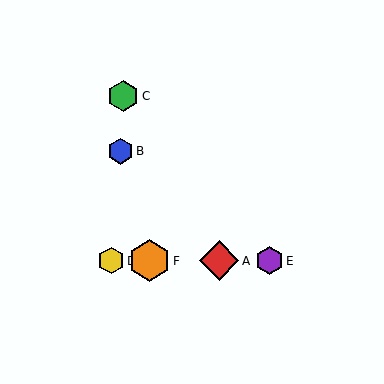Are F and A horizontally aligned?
Yes, both are at y≈261.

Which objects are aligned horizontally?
Objects A, D, E, F are aligned horizontally.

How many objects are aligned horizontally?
4 objects (A, D, E, F) are aligned horizontally.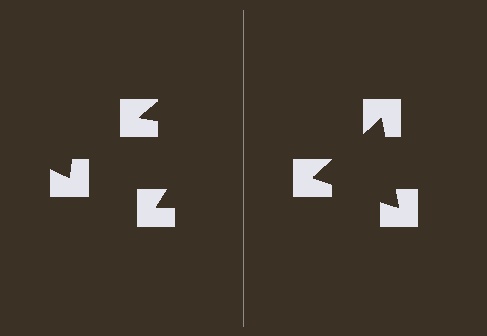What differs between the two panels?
The notched squares are positioned identically on both sides; only the wedge orientations differ. On the right they align to a triangle; on the left they are misaligned.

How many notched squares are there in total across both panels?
6 — 3 on each side.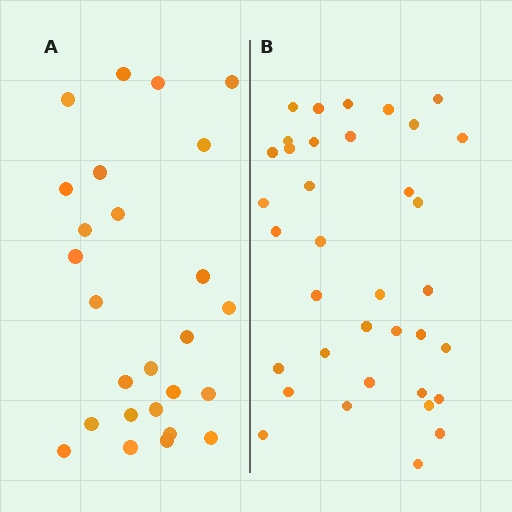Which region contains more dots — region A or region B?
Region B (the right region) has more dots.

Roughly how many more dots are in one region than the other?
Region B has roughly 10 or so more dots than region A.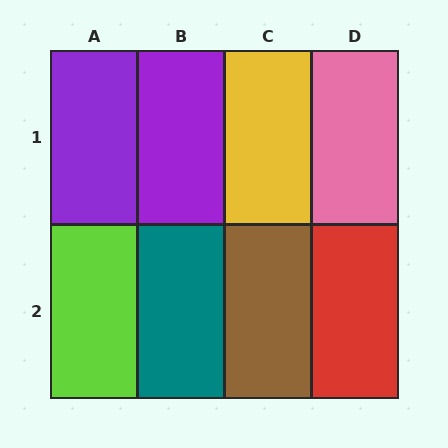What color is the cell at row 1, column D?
Pink.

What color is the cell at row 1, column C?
Yellow.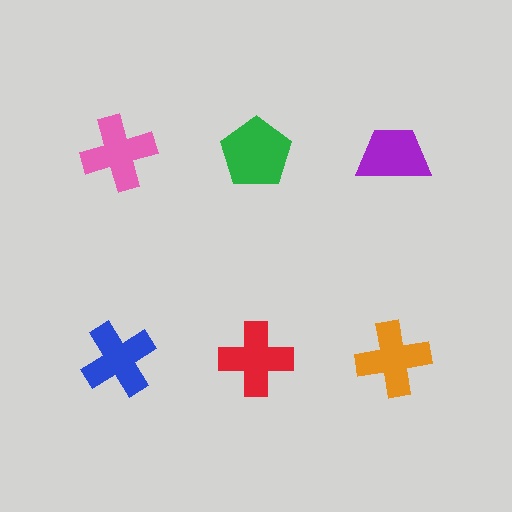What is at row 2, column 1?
A blue cross.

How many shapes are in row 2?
3 shapes.